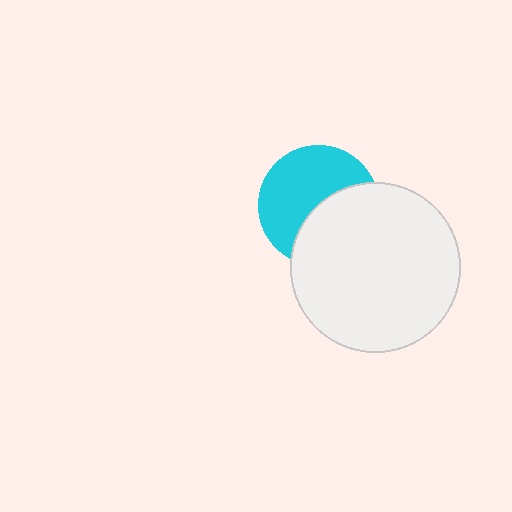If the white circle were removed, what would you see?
You would see the complete cyan circle.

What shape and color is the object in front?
The object in front is a white circle.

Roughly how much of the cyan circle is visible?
About half of it is visible (roughly 56%).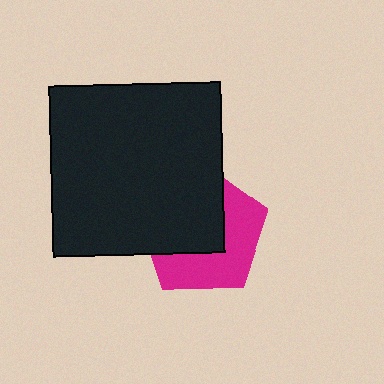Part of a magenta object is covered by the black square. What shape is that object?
It is a pentagon.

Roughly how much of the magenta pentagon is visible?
About half of it is visible (roughly 48%).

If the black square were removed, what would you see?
You would see the complete magenta pentagon.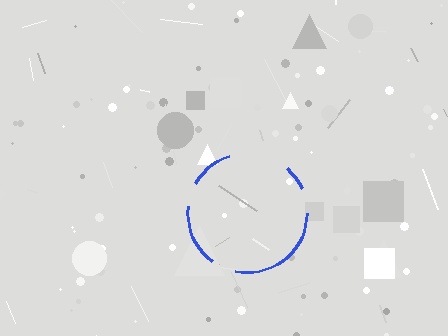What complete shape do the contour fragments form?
The contour fragments form a circle.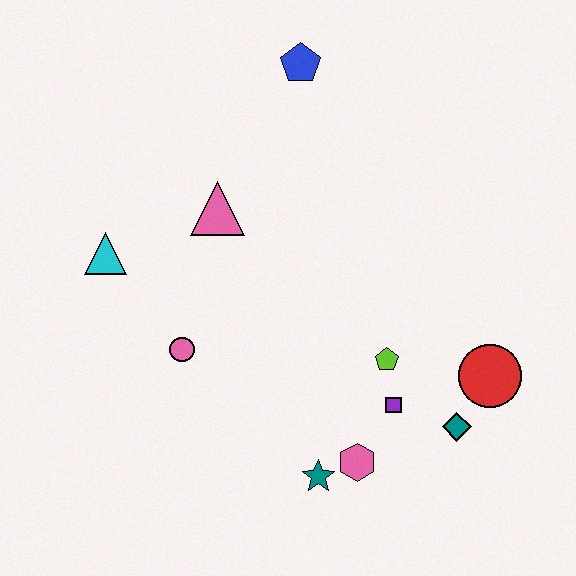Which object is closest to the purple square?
The lime pentagon is closest to the purple square.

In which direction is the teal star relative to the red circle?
The teal star is to the left of the red circle.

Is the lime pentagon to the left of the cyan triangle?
No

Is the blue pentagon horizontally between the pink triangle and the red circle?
Yes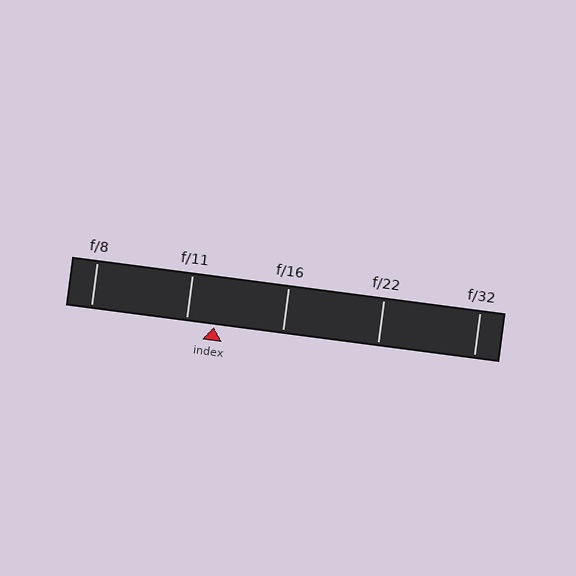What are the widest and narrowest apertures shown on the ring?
The widest aperture shown is f/8 and the narrowest is f/32.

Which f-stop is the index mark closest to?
The index mark is closest to f/11.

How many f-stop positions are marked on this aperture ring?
There are 5 f-stop positions marked.